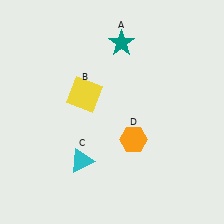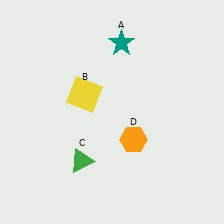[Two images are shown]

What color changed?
The triangle (C) changed from cyan in Image 1 to green in Image 2.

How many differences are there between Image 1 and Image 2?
There is 1 difference between the two images.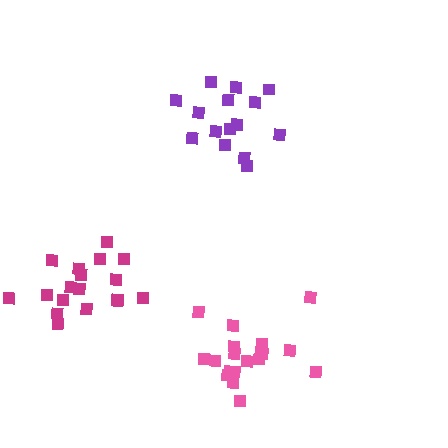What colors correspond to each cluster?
The clusters are colored: pink, magenta, purple.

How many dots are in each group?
Group 1: 19 dots, Group 2: 18 dots, Group 3: 15 dots (52 total).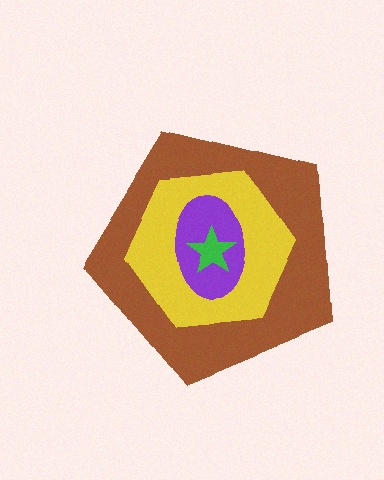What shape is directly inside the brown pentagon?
The yellow hexagon.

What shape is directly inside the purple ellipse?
The green star.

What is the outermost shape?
The brown pentagon.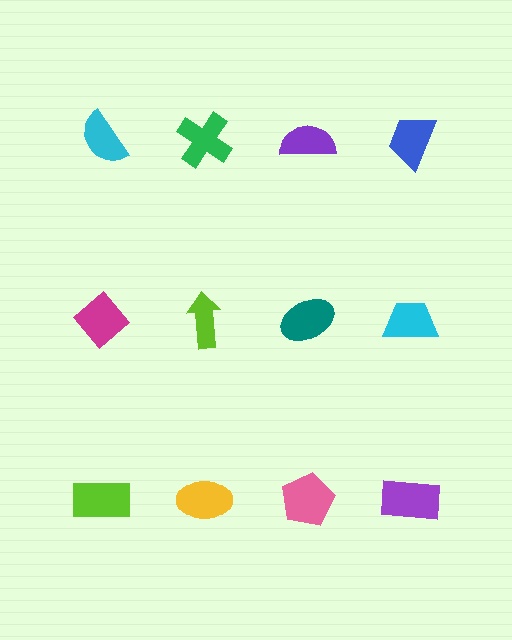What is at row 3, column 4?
A purple rectangle.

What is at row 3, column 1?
A lime rectangle.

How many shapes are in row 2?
4 shapes.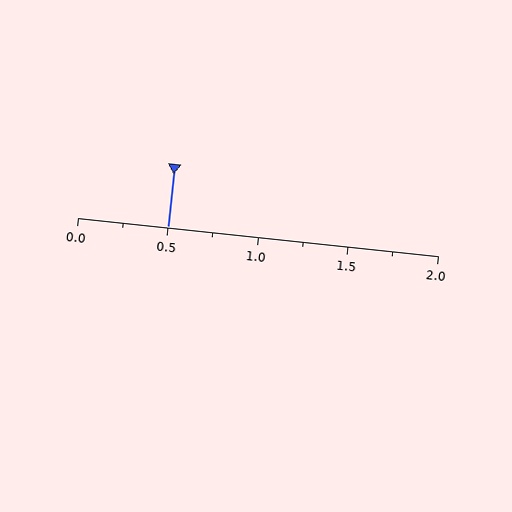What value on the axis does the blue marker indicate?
The marker indicates approximately 0.5.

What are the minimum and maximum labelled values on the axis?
The axis runs from 0.0 to 2.0.